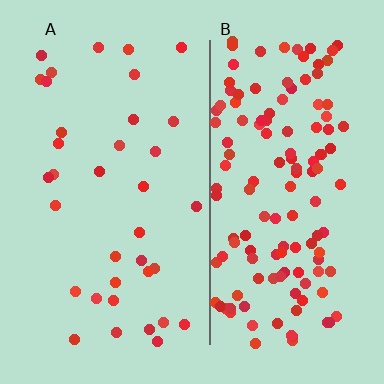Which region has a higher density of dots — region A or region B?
B (the right).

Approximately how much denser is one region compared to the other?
Approximately 3.9× — region B over region A.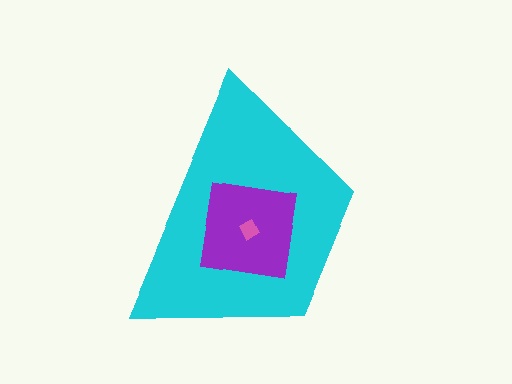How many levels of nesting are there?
3.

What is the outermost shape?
The cyan trapezoid.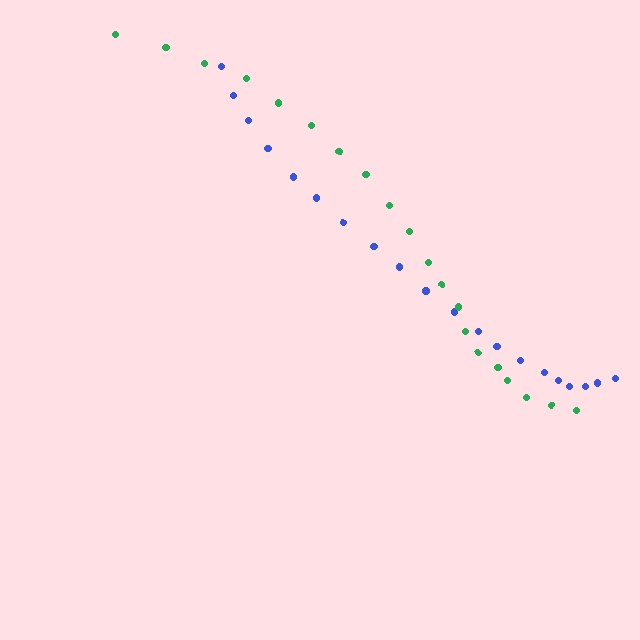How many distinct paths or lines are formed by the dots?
There are 2 distinct paths.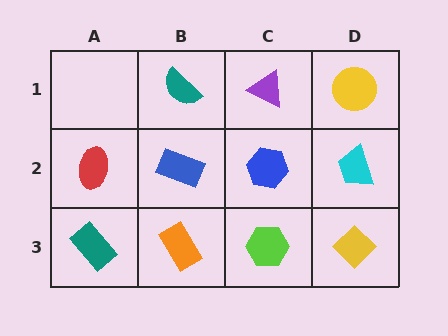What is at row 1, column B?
A teal semicircle.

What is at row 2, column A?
A red ellipse.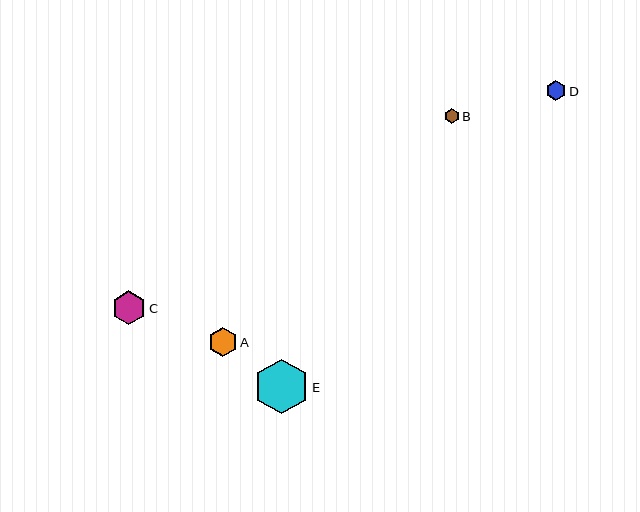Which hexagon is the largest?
Hexagon E is the largest with a size of approximately 55 pixels.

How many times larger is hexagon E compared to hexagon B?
Hexagon E is approximately 3.6 times the size of hexagon B.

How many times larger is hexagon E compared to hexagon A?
Hexagon E is approximately 1.9 times the size of hexagon A.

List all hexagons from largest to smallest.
From largest to smallest: E, C, A, D, B.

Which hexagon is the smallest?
Hexagon B is the smallest with a size of approximately 15 pixels.